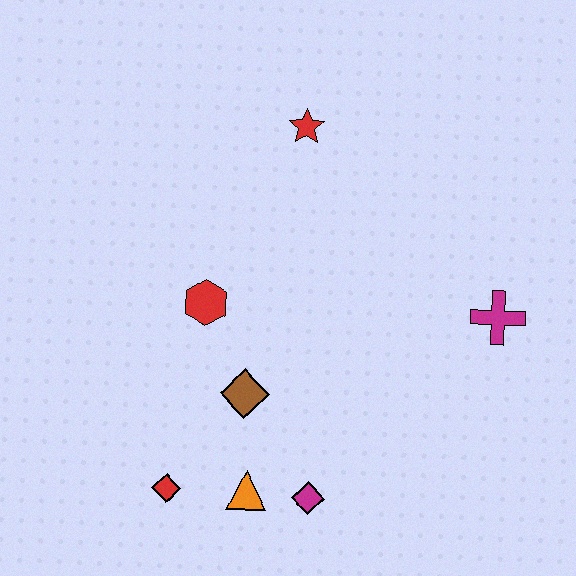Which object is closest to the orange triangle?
The magenta diamond is closest to the orange triangle.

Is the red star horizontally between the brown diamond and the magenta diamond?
Yes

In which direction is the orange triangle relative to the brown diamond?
The orange triangle is below the brown diamond.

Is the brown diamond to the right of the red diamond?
Yes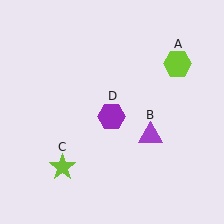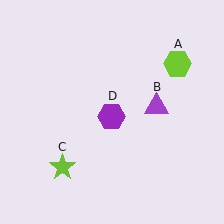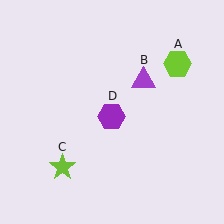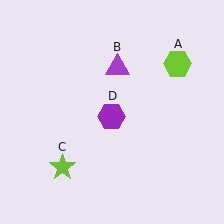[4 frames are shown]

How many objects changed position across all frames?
1 object changed position: purple triangle (object B).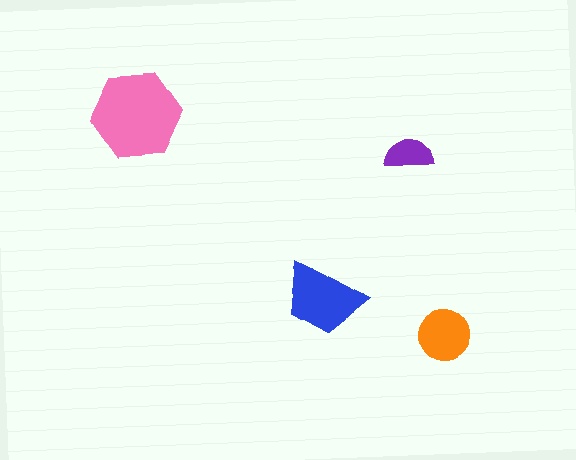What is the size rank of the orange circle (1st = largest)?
3rd.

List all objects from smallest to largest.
The purple semicircle, the orange circle, the blue trapezoid, the pink hexagon.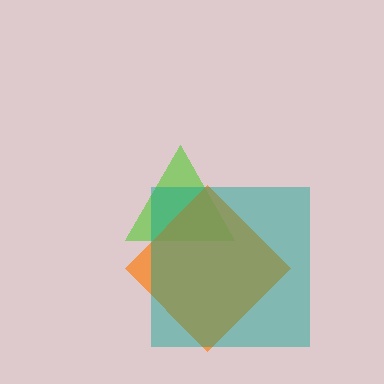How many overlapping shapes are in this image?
There are 3 overlapping shapes in the image.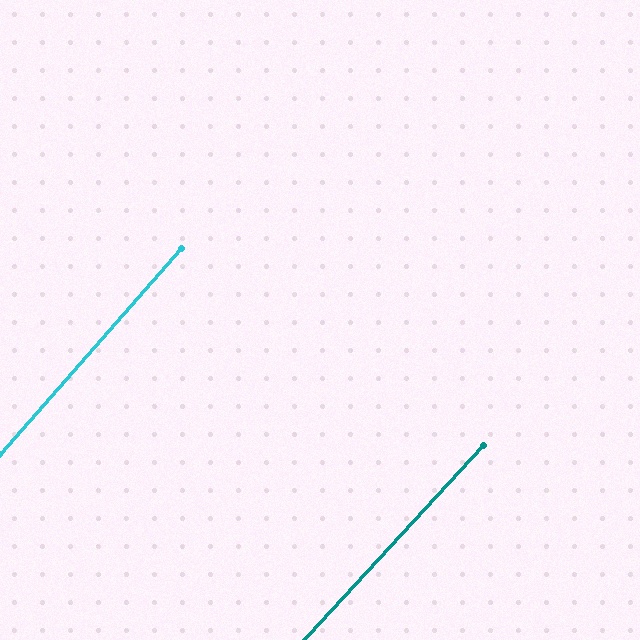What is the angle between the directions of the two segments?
Approximately 1 degree.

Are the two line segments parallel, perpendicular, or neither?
Parallel — their directions differ by only 1.1°.